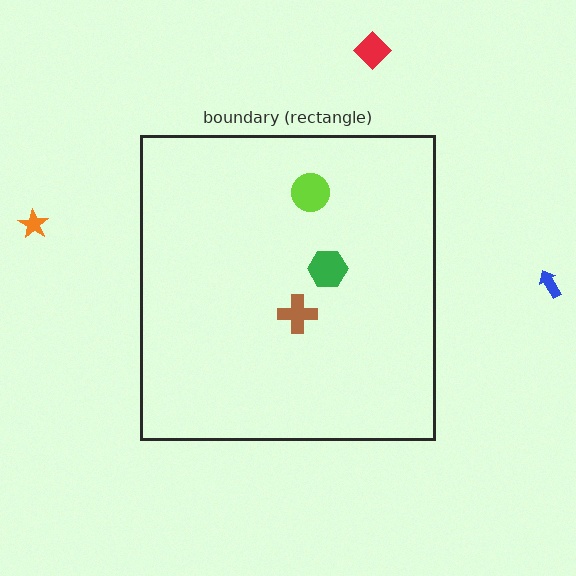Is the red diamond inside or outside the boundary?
Outside.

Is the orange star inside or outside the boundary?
Outside.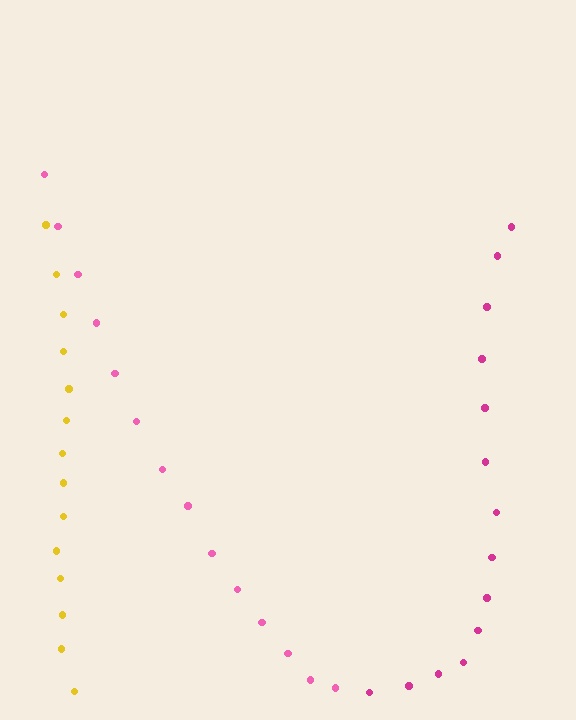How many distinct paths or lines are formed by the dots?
There are 3 distinct paths.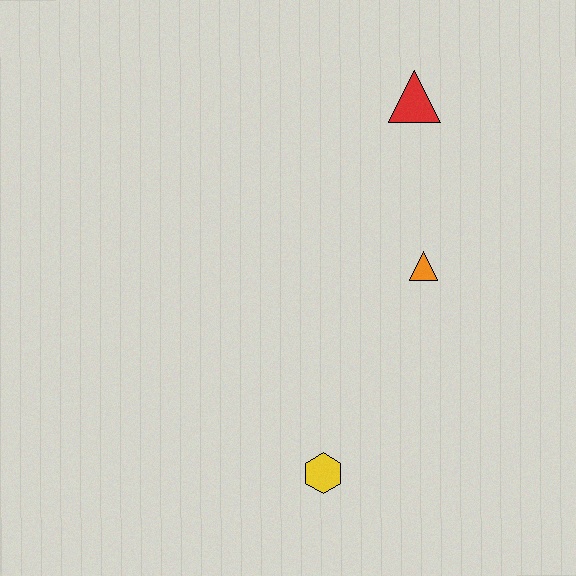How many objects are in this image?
There are 3 objects.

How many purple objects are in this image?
There are no purple objects.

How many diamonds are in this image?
There are no diamonds.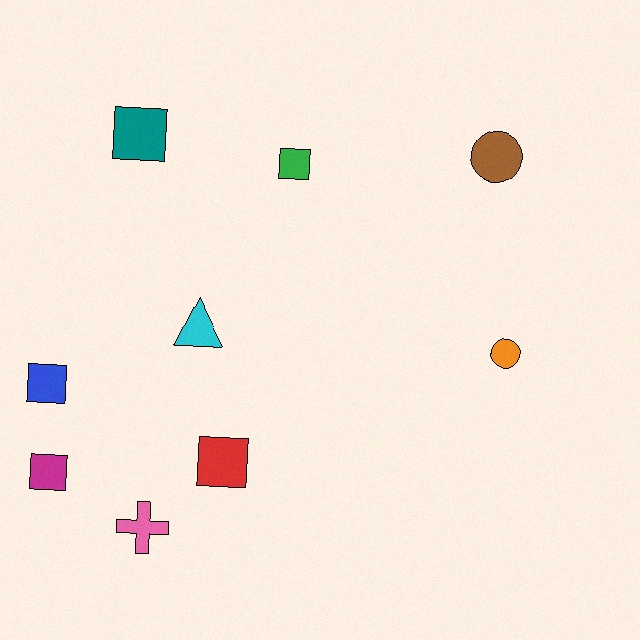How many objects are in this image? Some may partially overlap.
There are 9 objects.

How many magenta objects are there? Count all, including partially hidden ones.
There is 1 magenta object.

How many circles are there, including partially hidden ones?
There are 2 circles.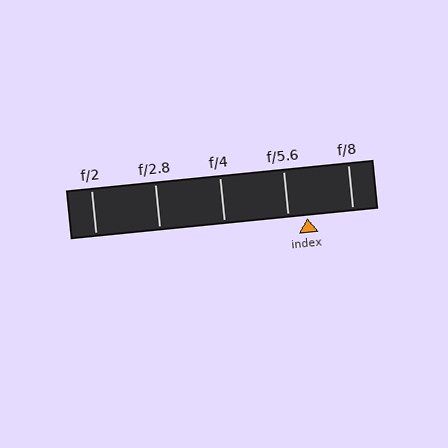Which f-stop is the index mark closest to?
The index mark is closest to f/5.6.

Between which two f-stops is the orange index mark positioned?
The index mark is between f/5.6 and f/8.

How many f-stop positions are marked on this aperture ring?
There are 5 f-stop positions marked.